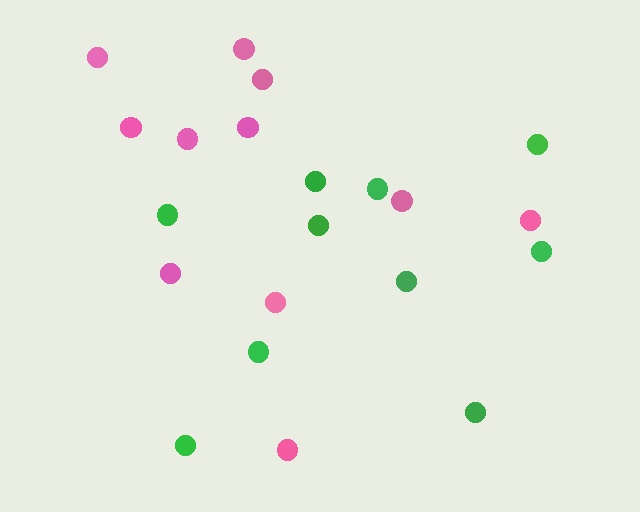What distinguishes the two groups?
There are 2 groups: one group of green circles (10) and one group of pink circles (11).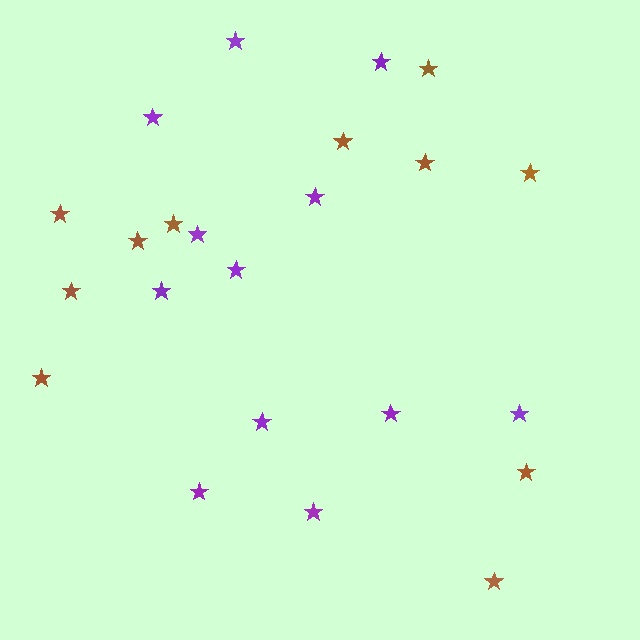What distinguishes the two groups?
There are 2 groups: one group of brown stars (11) and one group of purple stars (12).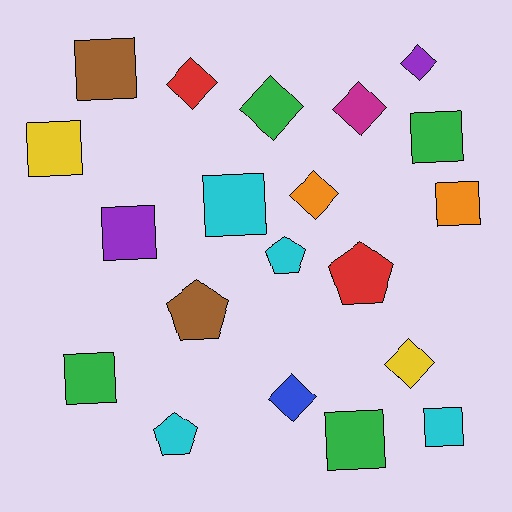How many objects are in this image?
There are 20 objects.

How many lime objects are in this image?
There are no lime objects.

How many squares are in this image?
There are 9 squares.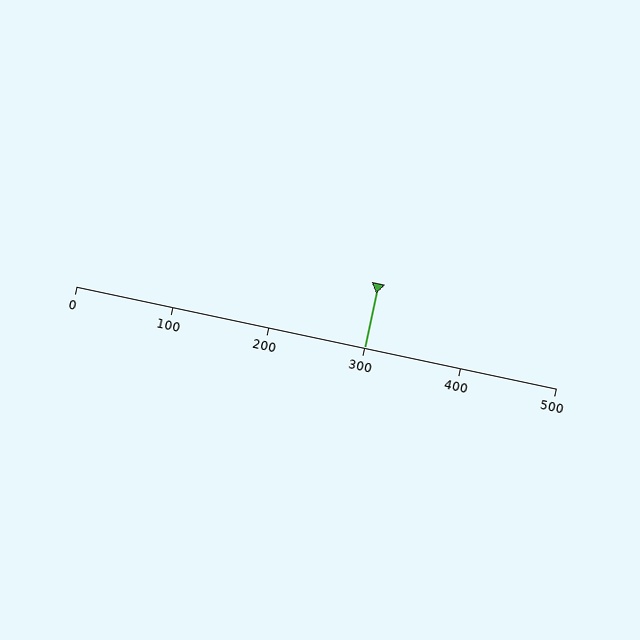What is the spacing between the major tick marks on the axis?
The major ticks are spaced 100 apart.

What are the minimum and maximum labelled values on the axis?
The axis runs from 0 to 500.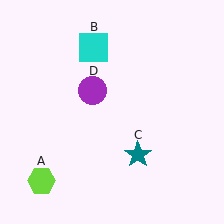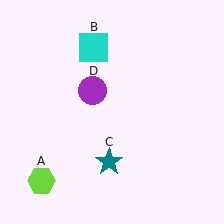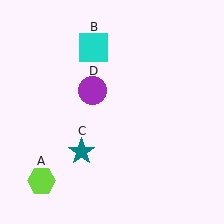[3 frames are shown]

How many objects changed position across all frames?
1 object changed position: teal star (object C).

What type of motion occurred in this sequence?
The teal star (object C) rotated clockwise around the center of the scene.